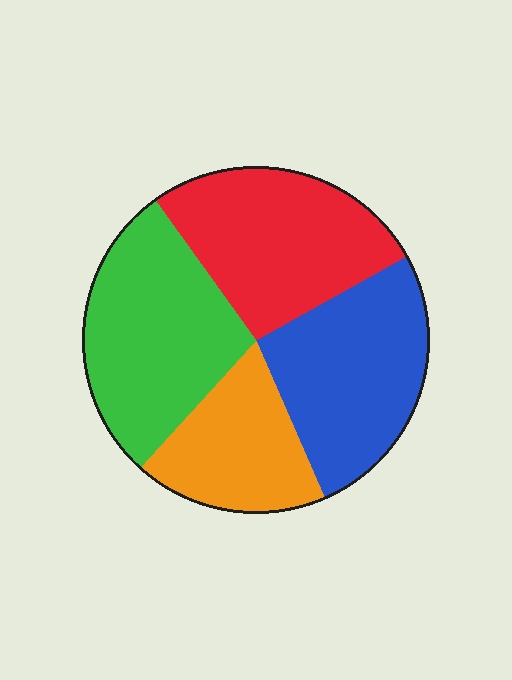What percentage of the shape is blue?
Blue covers 26% of the shape.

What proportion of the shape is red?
Red takes up between a quarter and a half of the shape.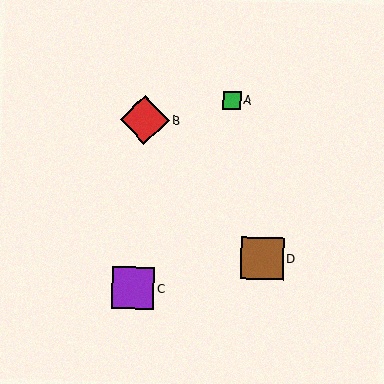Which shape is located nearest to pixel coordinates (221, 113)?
The green square (labeled A) at (232, 101) is nearest to that location.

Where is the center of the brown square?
The center of the brown square is at (262, 258).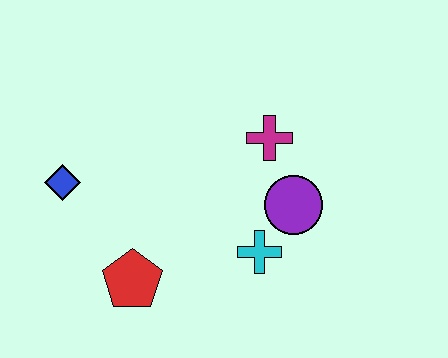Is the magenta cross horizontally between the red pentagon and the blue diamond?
No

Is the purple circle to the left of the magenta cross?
No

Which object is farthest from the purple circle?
The blue diamond is farthest from the purple circle.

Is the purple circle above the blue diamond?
No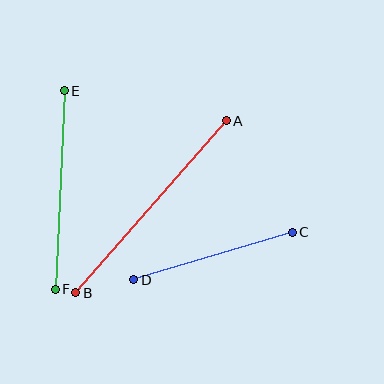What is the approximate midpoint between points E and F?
The midpoint is at approximately (60, 190) pixels.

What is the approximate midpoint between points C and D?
The midpoint is at approximately (213, 256) pixels.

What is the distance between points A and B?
The distance is approximately 228 pixels.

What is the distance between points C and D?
The distance is approximately 165 pixels.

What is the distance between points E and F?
The distance is approximately 199 pixels.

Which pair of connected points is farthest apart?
Points A and B are farthest apart.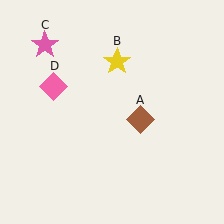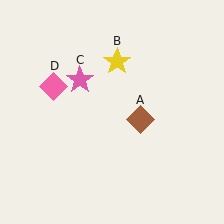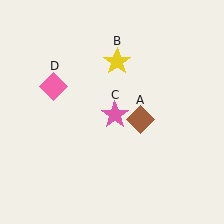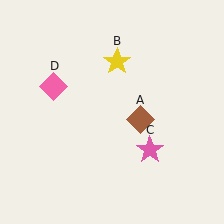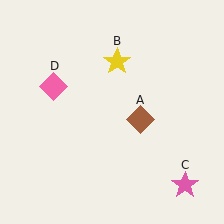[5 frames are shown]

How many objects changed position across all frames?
1 object changed position: pink star (object C).